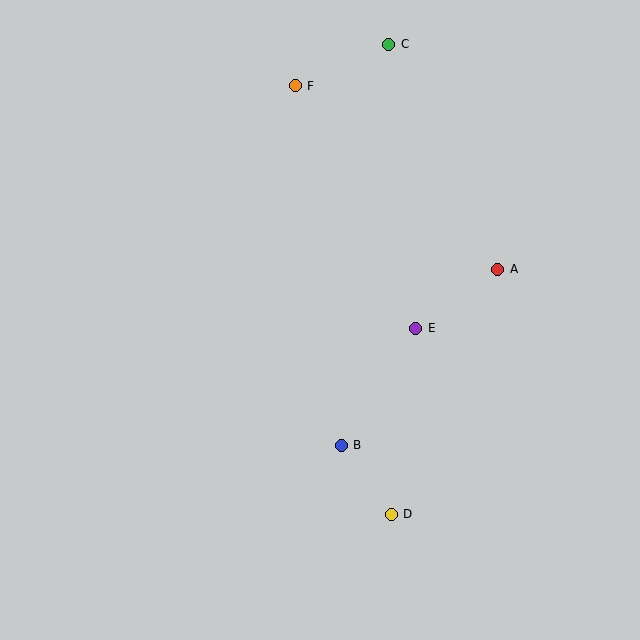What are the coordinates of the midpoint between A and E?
The midpoint between A and E is at (457, 299).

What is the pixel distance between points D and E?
The distance between D and E is 188 pixels.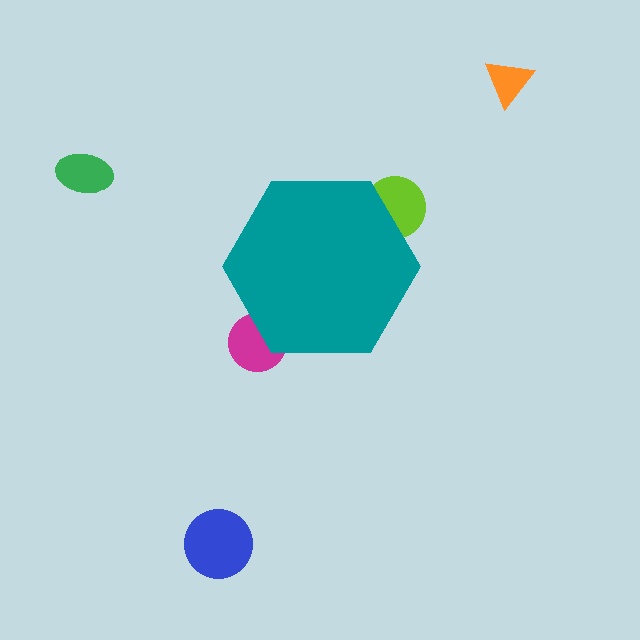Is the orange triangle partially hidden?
No, the orange triangle is fully visible.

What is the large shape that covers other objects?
A teal hexagon.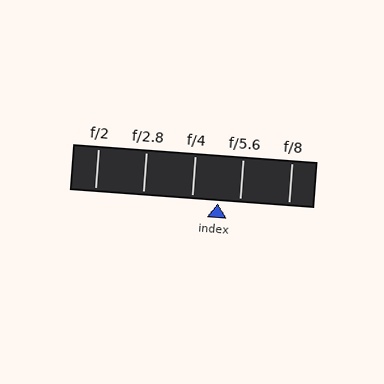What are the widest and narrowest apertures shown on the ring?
The widest aperture shown is f/2 and the narrowest is f/8.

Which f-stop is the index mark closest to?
The index mark is closest to f/5.6.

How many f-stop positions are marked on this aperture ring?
There are 5 f-stop positions marked.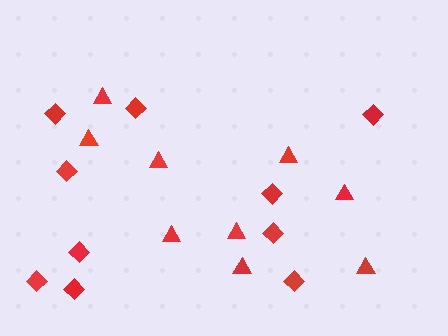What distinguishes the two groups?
There are 2 groups: one group of triangles (9) and one group of diamonds (10).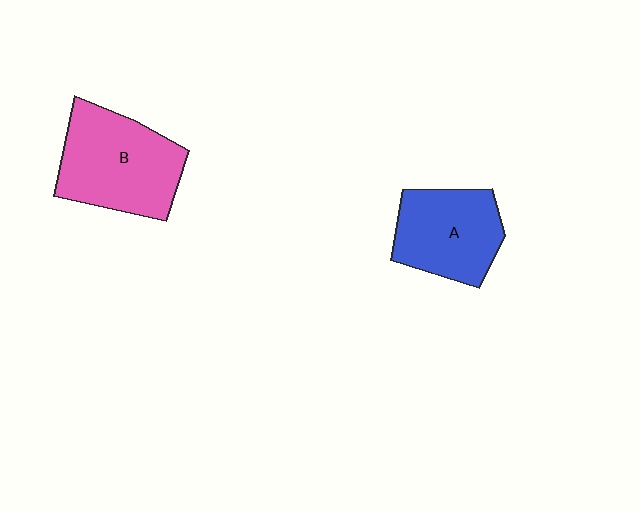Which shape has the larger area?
Shape B (pink).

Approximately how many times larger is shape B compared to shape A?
Approximately 1.2 times.